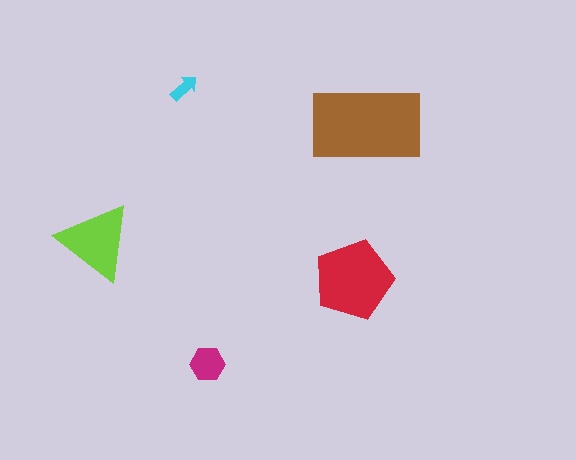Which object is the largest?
The brown rectangle.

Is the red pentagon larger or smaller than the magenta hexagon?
Larger.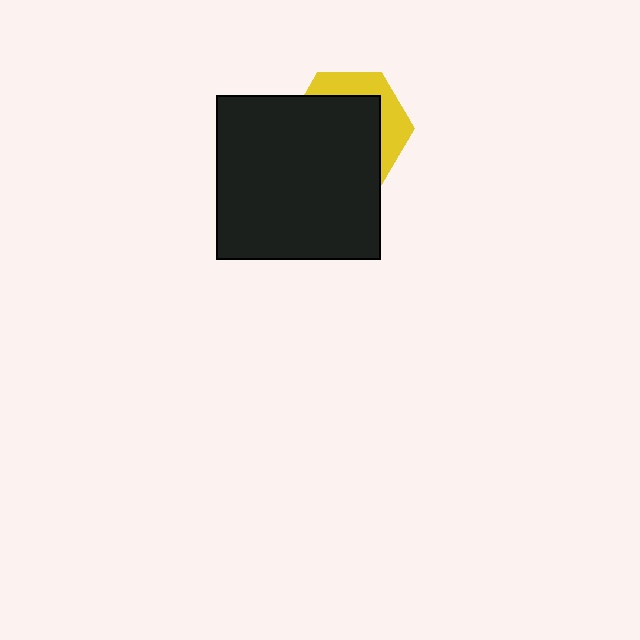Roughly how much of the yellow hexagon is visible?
A small part of it is visible (roughly 33%).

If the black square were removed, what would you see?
You would see the complete yellow hexagon.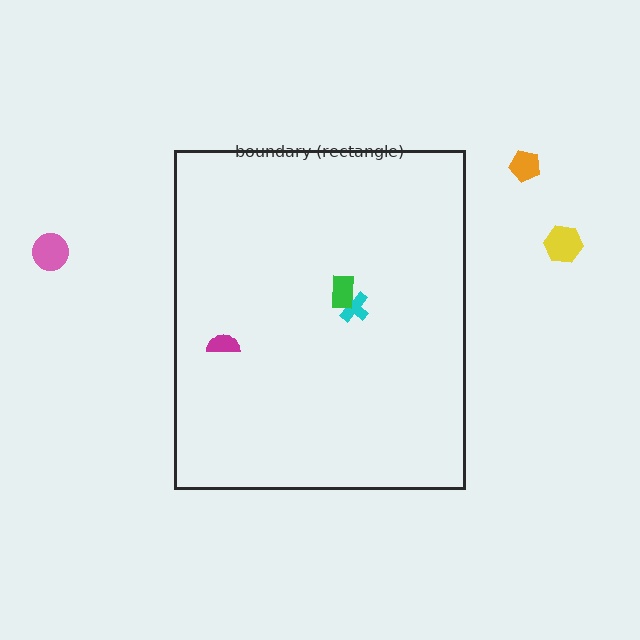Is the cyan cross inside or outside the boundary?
Inside.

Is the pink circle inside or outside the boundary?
Outside.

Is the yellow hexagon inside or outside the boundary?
Outside.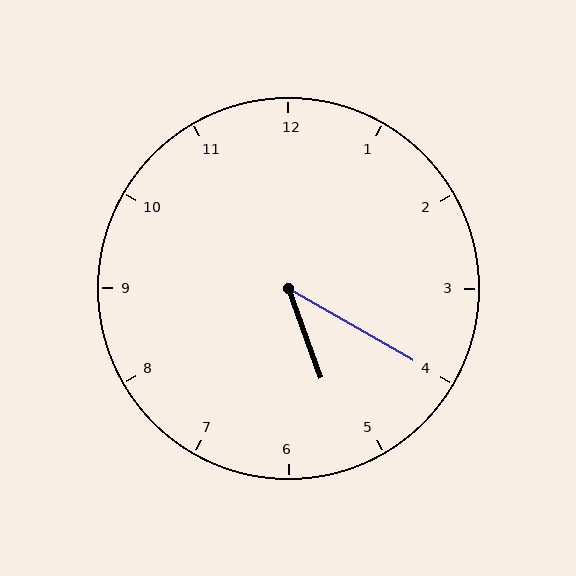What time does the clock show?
5:20.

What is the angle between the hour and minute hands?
Approximately 40 degrees.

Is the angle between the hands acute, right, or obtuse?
It is acute.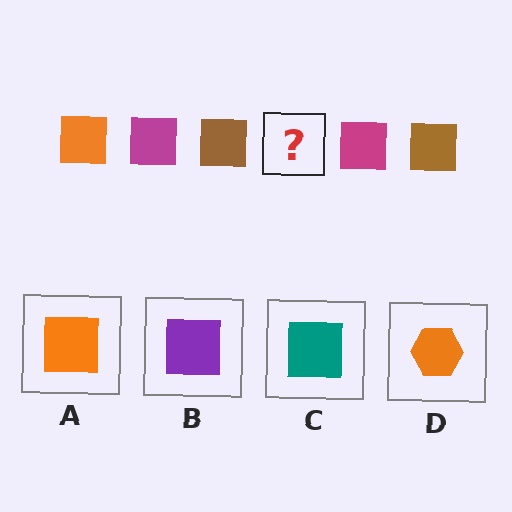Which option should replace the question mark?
Option A.